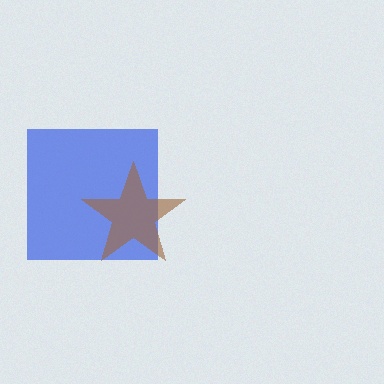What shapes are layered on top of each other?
The layered shapes are: a blue square, a brown star.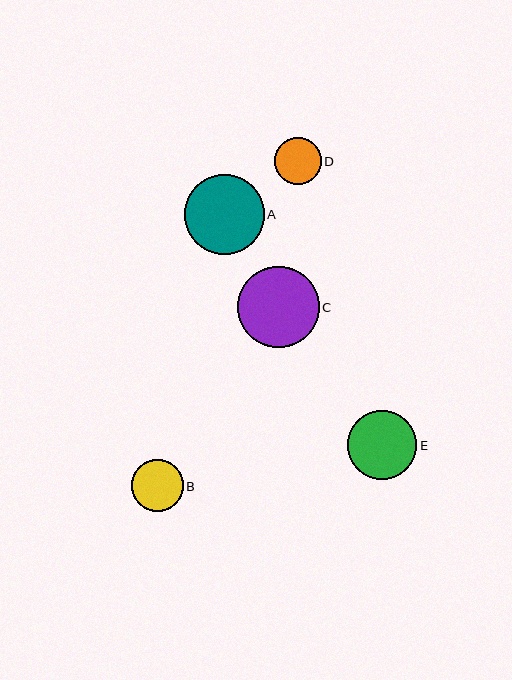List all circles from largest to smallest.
From largest to smallest: C, A, E, B, D.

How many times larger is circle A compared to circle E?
Circle A is approximately 1.2 times the size of circle E.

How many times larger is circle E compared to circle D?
Circle E is approximately 1.5 times the size of circle D.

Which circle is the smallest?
Circle D is the smallest with a size of approximately 47 pixels.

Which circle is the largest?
Circle C is the largest with a size of approximately 81 pixels.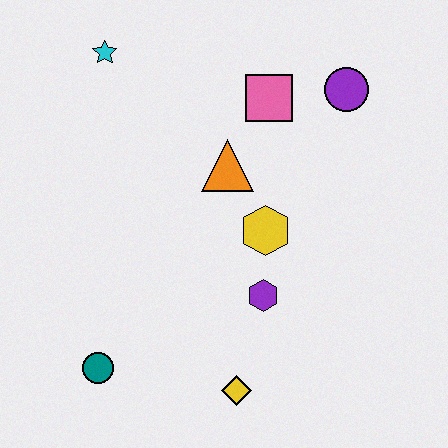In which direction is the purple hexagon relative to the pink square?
The purple hexagon is below the pink square.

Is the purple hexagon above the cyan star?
No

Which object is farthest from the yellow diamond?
The cyan star is farthest from the yellow diamond.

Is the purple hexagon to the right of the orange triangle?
Yes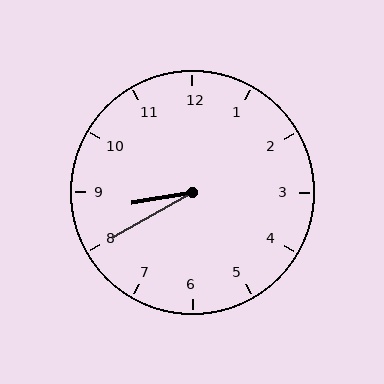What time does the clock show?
8:40.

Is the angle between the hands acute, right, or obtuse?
It is acute.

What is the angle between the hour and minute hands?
Approximately 20 degrees.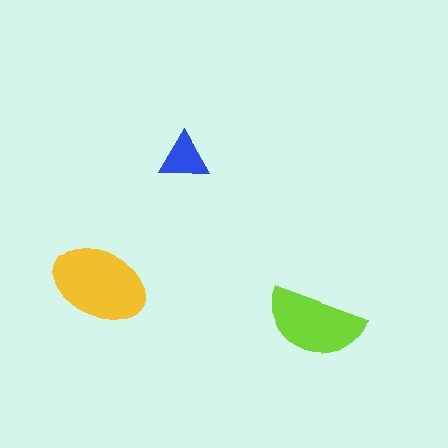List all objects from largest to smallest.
The yellow ellipse, the lime semicircle, the blue triangle.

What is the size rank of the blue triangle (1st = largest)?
3rd.